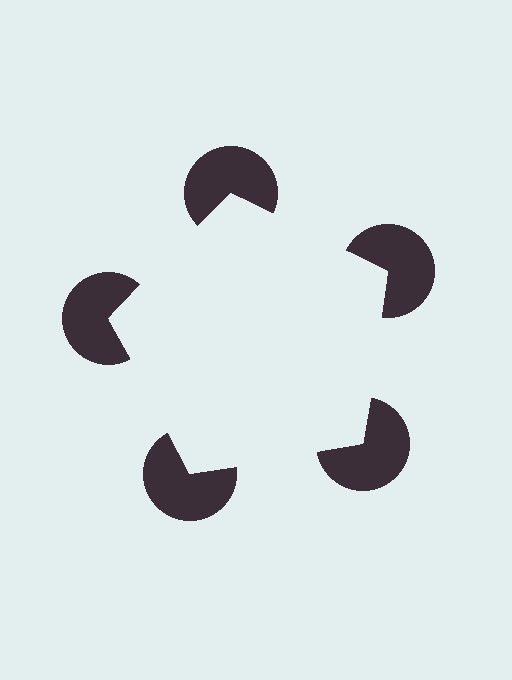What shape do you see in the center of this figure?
An illusory pentagon — its edges are inferred from the aligned wedge cuts in the pac-man discs, not physically drawn.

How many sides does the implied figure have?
5 sides.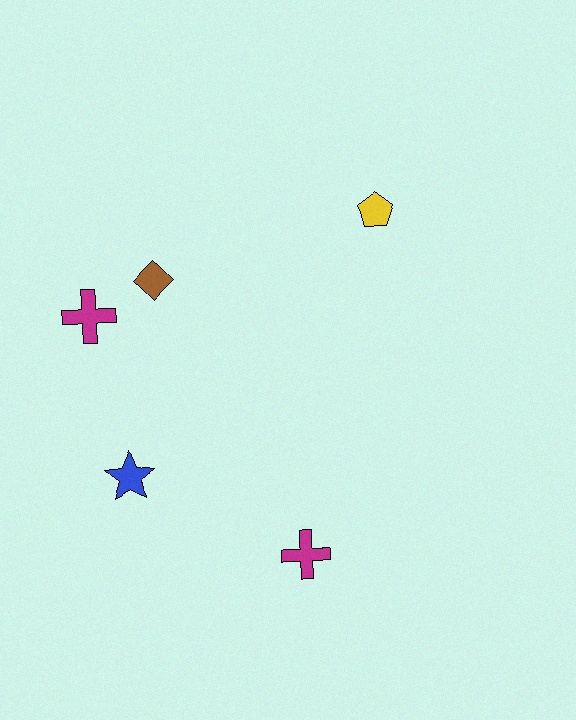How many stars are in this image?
There is 1 star.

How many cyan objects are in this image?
There are no cyan objects.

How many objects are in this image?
There are 5 objects.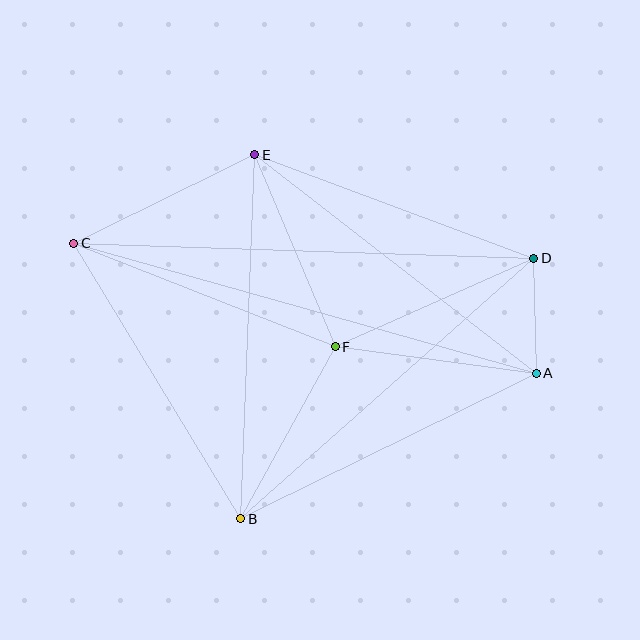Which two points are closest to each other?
Points A and D are closest to each other.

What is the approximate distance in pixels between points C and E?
The distance between C and E is approximately 201 pixels.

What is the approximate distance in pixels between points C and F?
The distance between C and F is approximately 281 pixels.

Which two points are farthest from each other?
Points A and C are farthest from each other.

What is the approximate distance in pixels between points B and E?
The distance between B and E is approximately 364 pixels.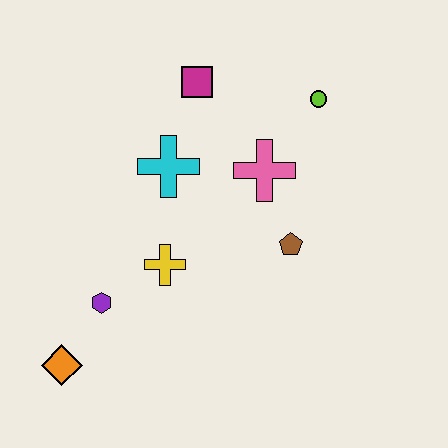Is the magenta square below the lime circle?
No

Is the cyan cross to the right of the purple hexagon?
Yes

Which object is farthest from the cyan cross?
The orange diamond is farthest from the cyan cross.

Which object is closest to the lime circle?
The pink cross is closest to the lime circle.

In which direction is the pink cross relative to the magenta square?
The pink cross is below the magenta square.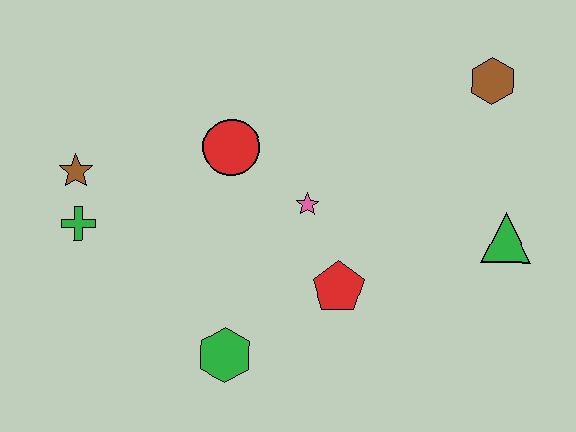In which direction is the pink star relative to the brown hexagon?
The pink star is to the left of the brown hexagon.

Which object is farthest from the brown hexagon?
The green cross is farthest from the brown hexagon.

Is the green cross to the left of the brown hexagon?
Yes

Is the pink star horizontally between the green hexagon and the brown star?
No